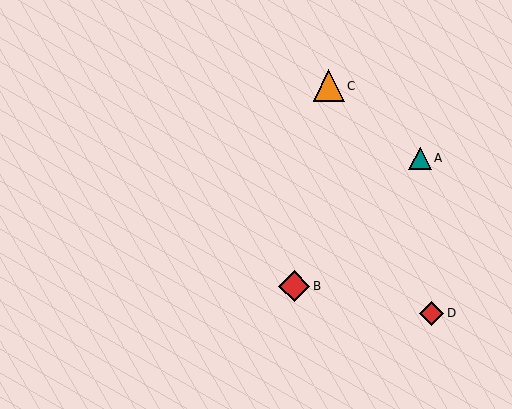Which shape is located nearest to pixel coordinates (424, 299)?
The red diamond (labeled D) at (432, 313) is nearest to that location.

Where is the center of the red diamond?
The center of the red diamond is at (294, 286).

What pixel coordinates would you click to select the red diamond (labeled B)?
Click at (294, 286) to select the red diamond B.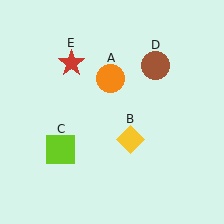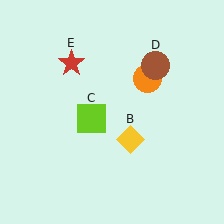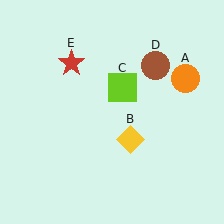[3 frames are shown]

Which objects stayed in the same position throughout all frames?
Yellow diamond (object B) and brown circle (object D) and red star (object E) remained stationary.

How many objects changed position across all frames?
2 objects changed position: orange circle (object A), lime square (object C).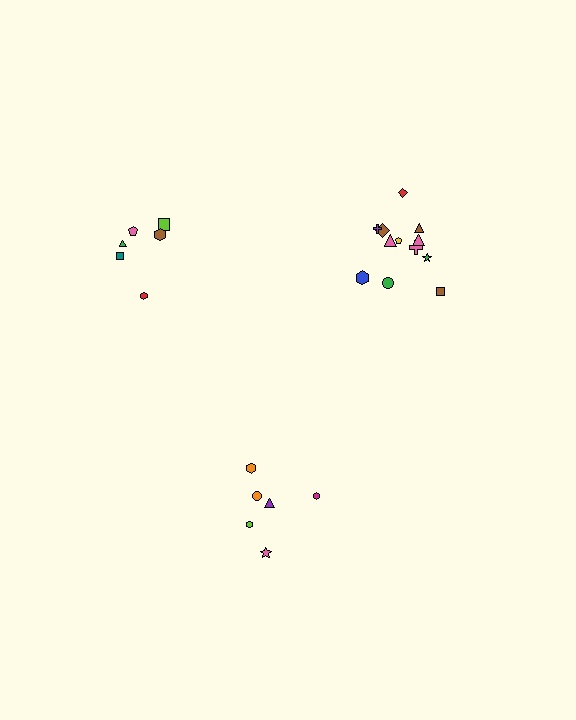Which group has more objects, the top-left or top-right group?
The top-right group.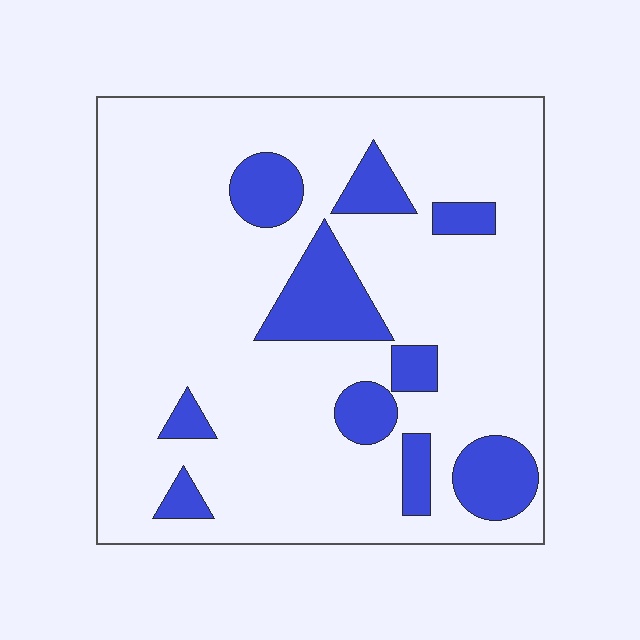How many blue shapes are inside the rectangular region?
10.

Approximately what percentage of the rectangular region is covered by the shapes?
Approximately 20%.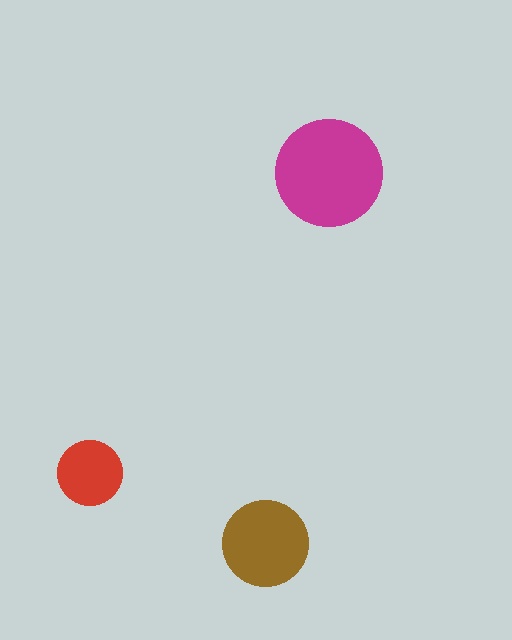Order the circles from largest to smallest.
the magenta one, the brown one, the red one.